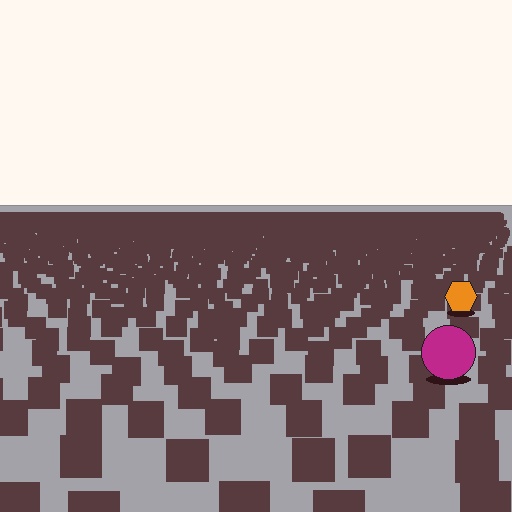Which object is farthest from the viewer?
The orange hexagon is farthest from the viewer. It appears smaller and the ground texture around it is denser.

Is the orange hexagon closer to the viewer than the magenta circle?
No. The magenta circle is closer — you can tell from the texture gradient: the ground texture is coarser near it.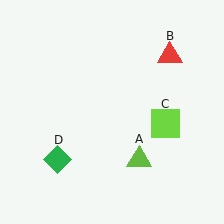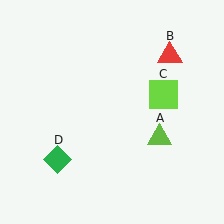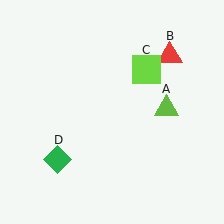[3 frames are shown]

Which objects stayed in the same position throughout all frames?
Red triangle (object B) and green diamond (object D) remained stationary.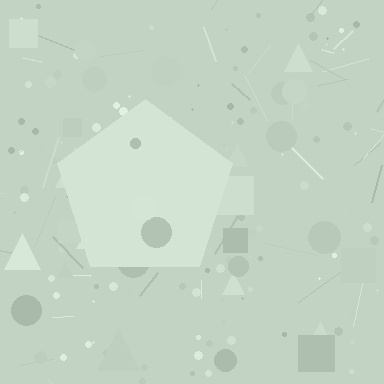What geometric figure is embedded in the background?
A pentagon is embedded in the background.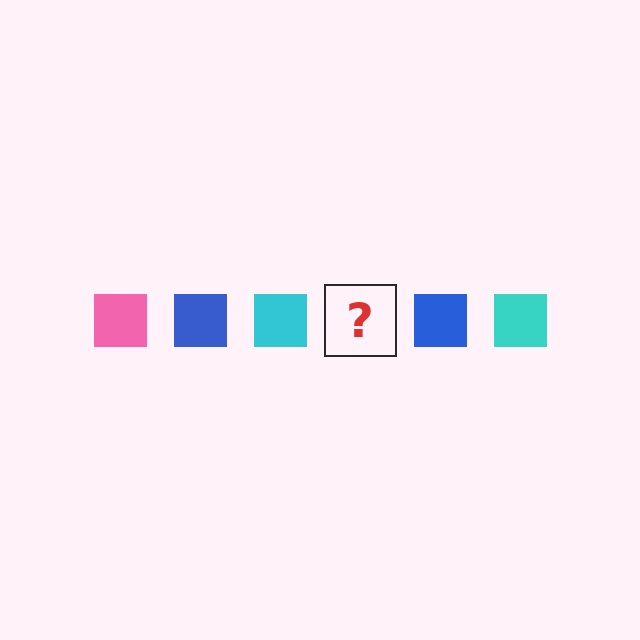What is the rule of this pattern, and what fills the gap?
The rule is that the pattern cycles through pink, blue, cyan squares. The gap should be filled with a pink square.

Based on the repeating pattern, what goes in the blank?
The blank should be a pink square.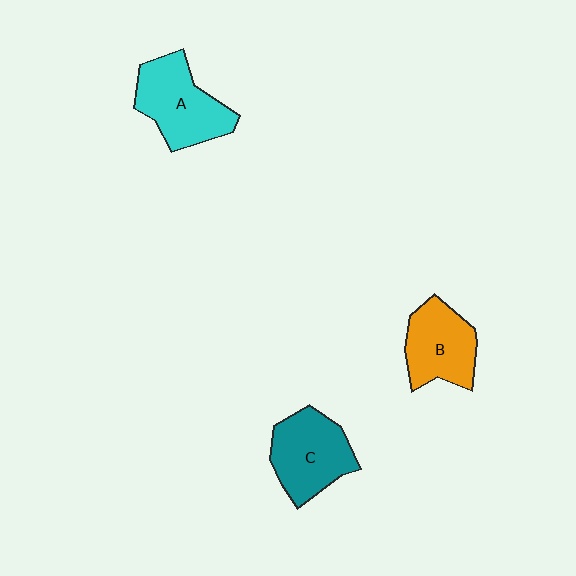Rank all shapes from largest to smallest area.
From largest to smallest: A (cyan), C (teal), B (orange).